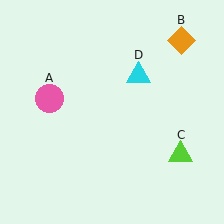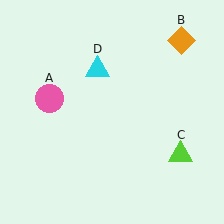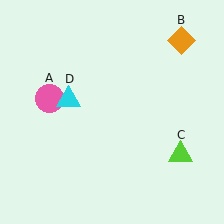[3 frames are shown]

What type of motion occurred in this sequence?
The cyan triangle (object D) rotated counterclockwise around the center of the scene.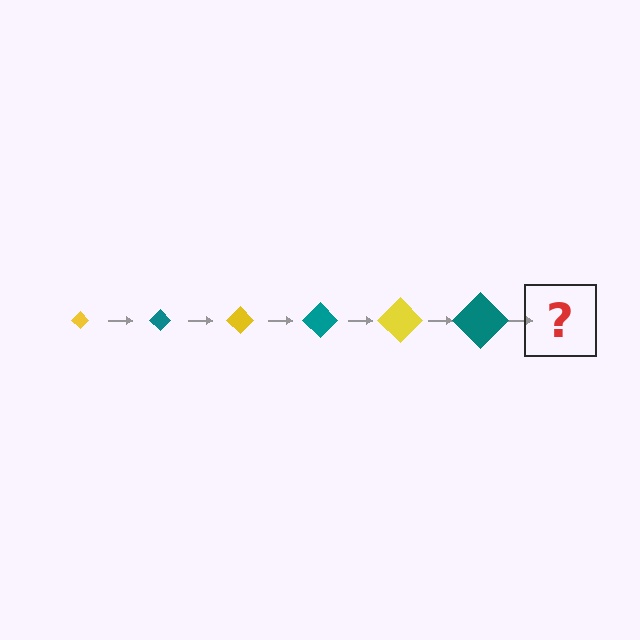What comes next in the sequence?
The next element should be a yellow diamond, larger than the previous one.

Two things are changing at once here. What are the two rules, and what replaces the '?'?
The two rules are that the diamond grows larger each step and the color cycles through yellow and teal. The '?' should be a yellow diamond, larger than the previous one.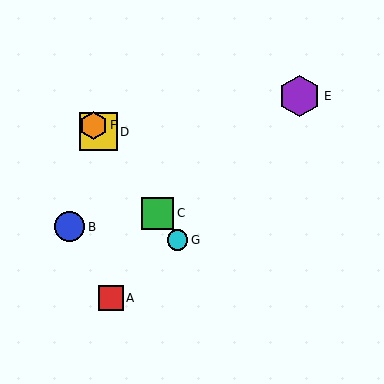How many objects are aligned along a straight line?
4 objects (C, D, F, G) are aligned along a straight line.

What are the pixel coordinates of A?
Object A is at (111, 298).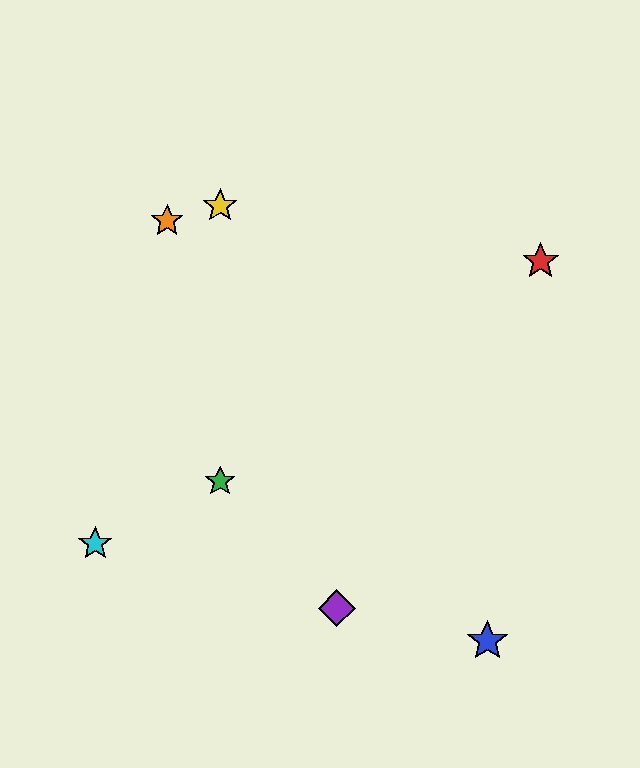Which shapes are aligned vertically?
The green star, the yellow star are aligned vertically.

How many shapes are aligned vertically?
2 shapes (the green star, the yellow star) are aligned vertically.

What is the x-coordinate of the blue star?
The blue star is at x≈487.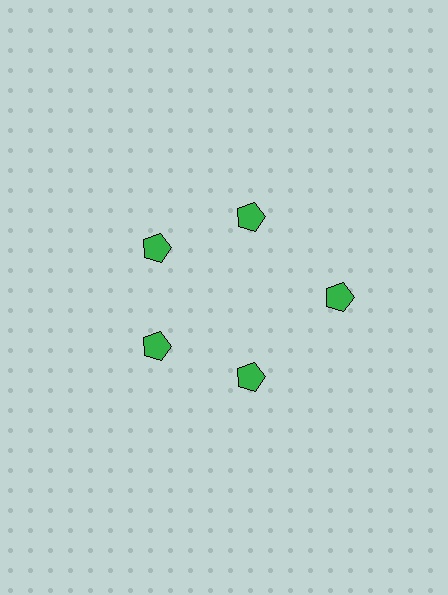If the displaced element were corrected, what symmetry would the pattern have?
It would have 5-fold rotational symmetry — the pattern would map onto itself every 72 degrees.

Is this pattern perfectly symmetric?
No. The 5 green pentagons are arranged in a ring, but one element near the 3 o'clock position is pushed outward from the center, breaking the 5-fold rotational symmetry.